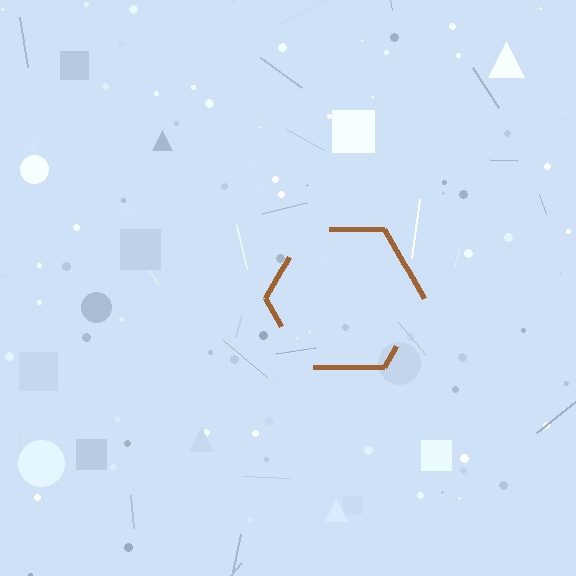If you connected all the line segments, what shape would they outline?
They would outline a hexagon.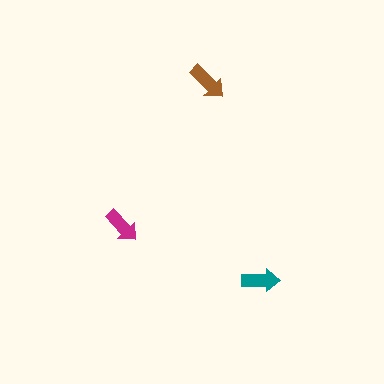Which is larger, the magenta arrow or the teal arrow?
The teal one.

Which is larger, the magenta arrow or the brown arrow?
The brown one.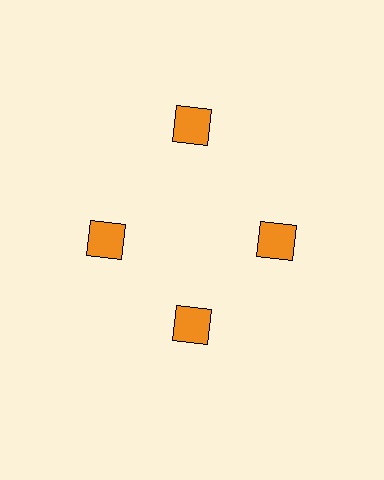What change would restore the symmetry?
The symmetry would be restored by moving it inward, back onto the ring so that all 4 squares sit at equal angles and equal distance from the center.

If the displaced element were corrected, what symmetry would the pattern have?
It would have 4-fold rotational symmetry — the pattern would map onto itself every 90 degrees.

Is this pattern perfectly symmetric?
No. The 4 orange squares are arranged in a ring, but one element near the 12 o'clock position is pushed outward from the center, breaking the 4-fold rotational symmetry.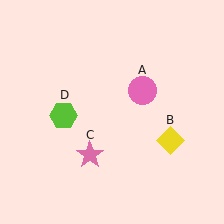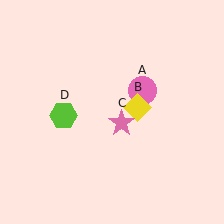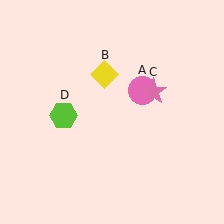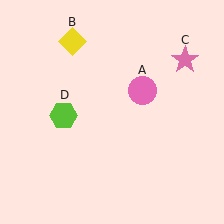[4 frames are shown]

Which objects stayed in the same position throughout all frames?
Pink circle (object A) and lime hexagon (object D) remained stationary.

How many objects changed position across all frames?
2 objects changed position: yellow diamond (object B), pink star (object C).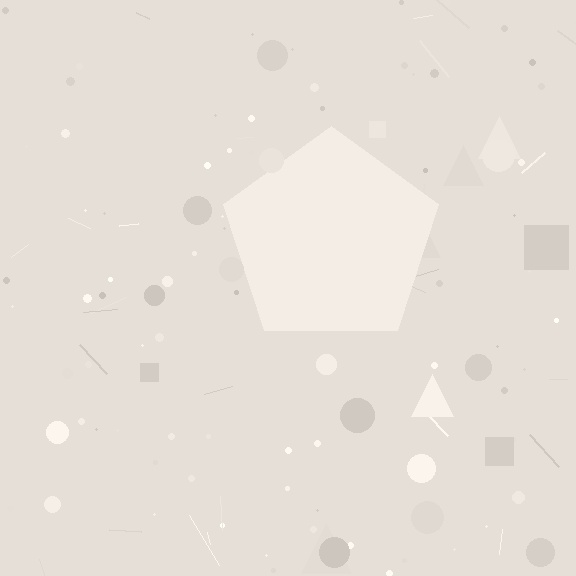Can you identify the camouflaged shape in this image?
The camouflaged shape is a pentagon.